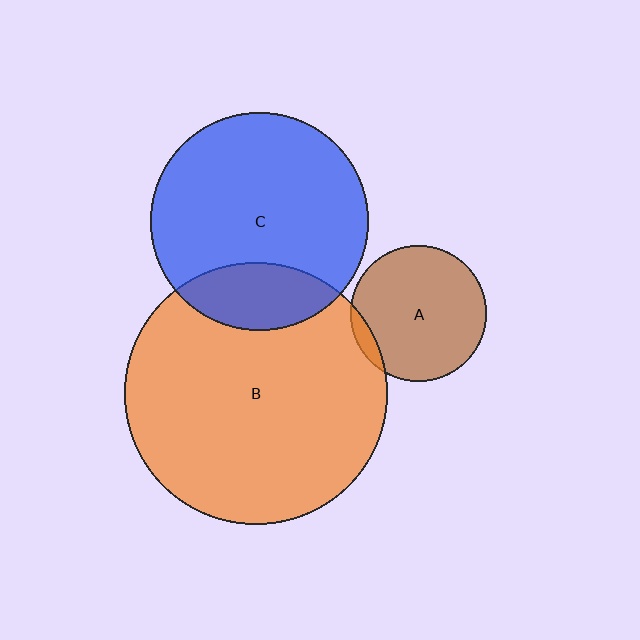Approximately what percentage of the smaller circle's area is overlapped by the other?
Approximately 20%.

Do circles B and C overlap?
Yes.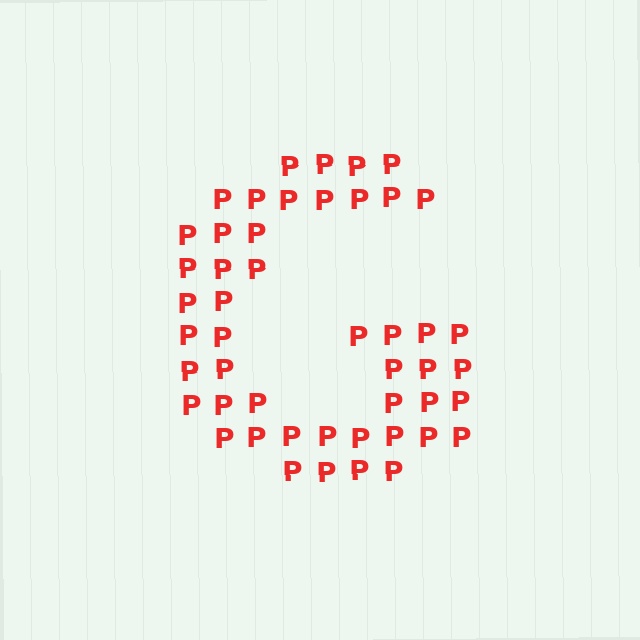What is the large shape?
The large shape is the letter G.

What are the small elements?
The small elements are letter P's.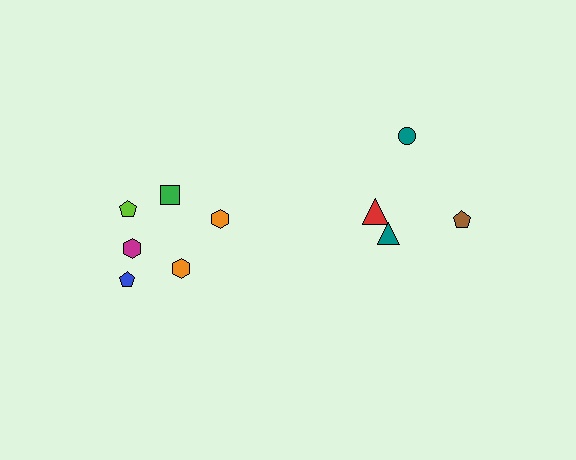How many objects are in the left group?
There are 6 objects.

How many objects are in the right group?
There are 4 objects.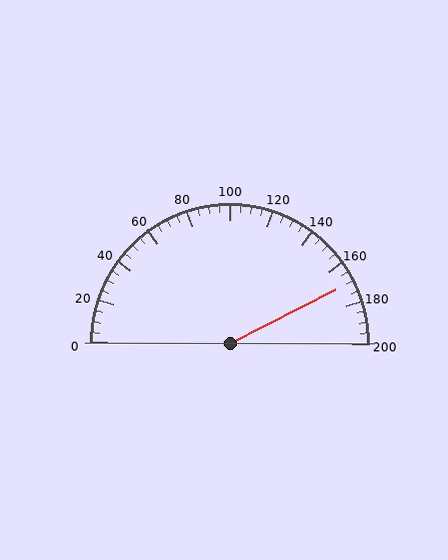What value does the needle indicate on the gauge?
The needle indicates approximately 170.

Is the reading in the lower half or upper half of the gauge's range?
The reading is in the upper half of the range (0 to 200).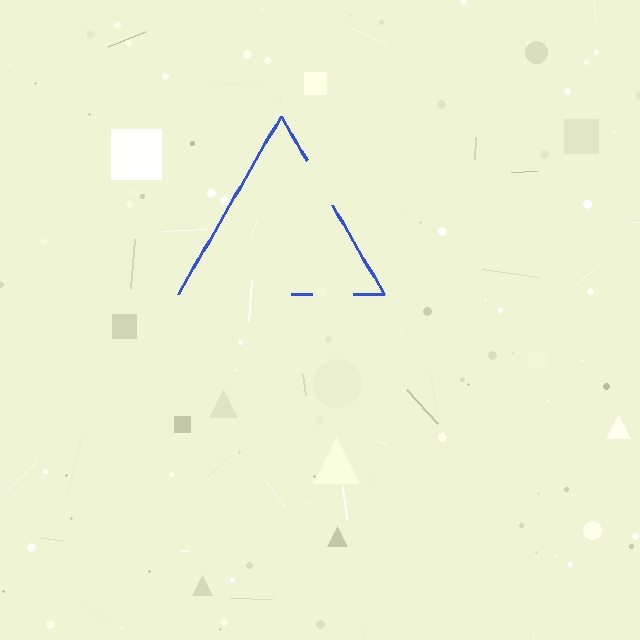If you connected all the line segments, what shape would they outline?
They would outline a triangle.